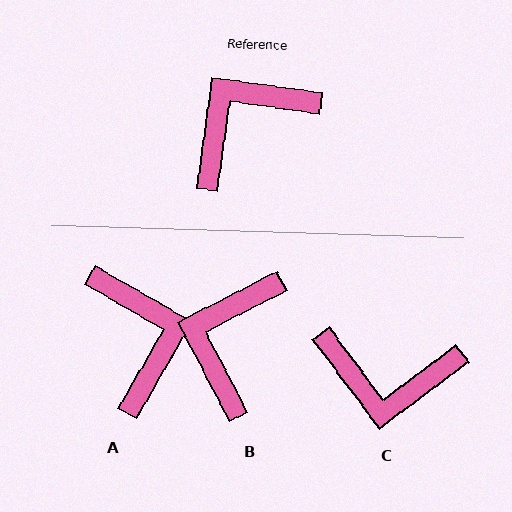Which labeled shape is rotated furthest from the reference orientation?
C, about 135 degrees away.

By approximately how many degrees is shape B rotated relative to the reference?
Approximately 35 degrees counter-clockwise.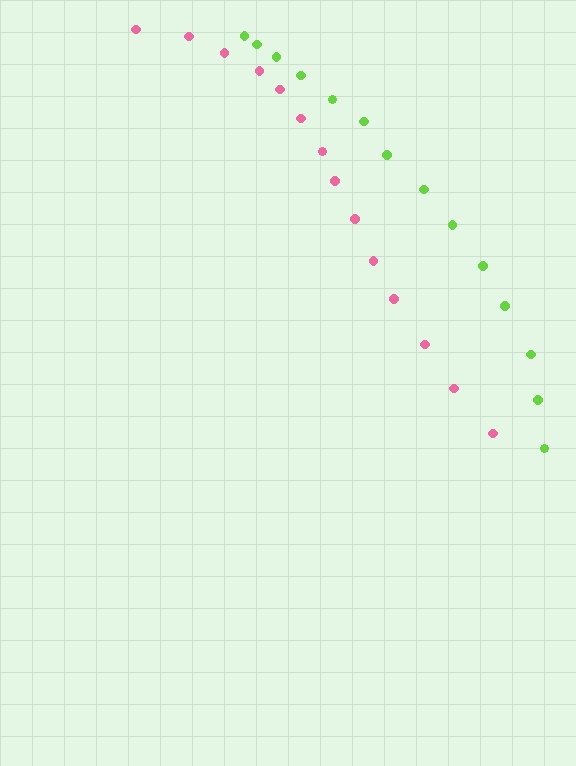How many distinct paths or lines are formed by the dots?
There are 2 distinct paths.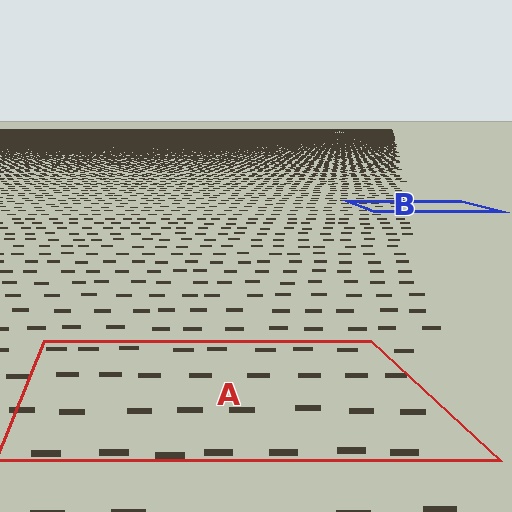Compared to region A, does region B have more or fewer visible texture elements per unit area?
Region B has more texture elements per unit area — they are packed more densely because it is farther away.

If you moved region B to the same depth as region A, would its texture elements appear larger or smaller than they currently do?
They would appear larger. At a closer depth, the same texture elements are projected at a bigger on-screen size.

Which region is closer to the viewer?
Region A is closer. The texture elements there are larger and more spread out.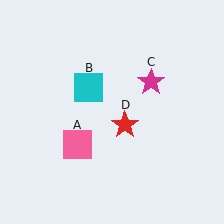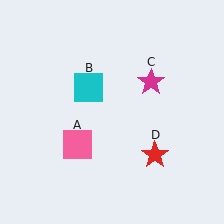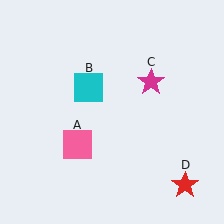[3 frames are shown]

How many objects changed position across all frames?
1 object changed position: red star (object D).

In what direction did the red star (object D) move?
The red star (object D) moved down and to the right.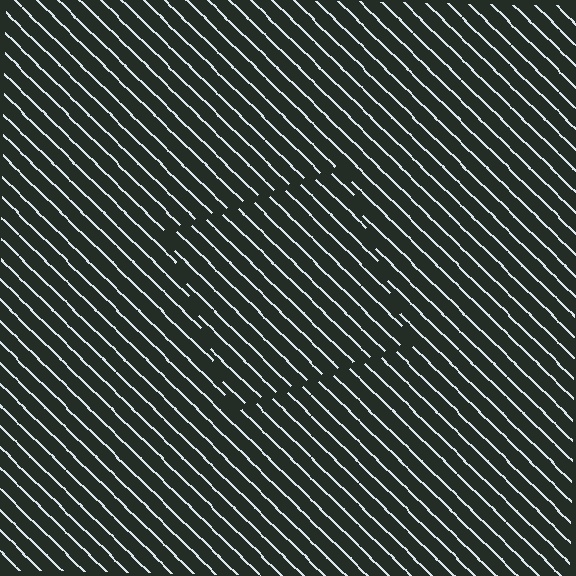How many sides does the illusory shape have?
4 sides — the line-ends trace a square.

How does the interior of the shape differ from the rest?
The interior of the shape contains the same grating, shifted by half a period — the contour is defined by the phase discontinuity where line-ends from the inner and outer gratings abut.